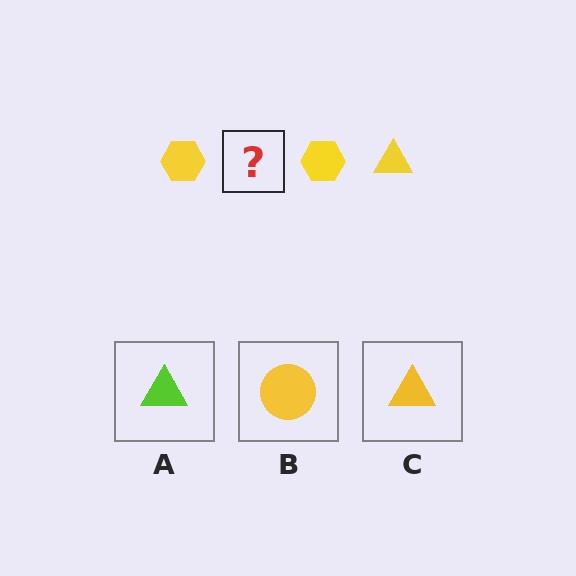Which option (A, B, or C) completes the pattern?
C.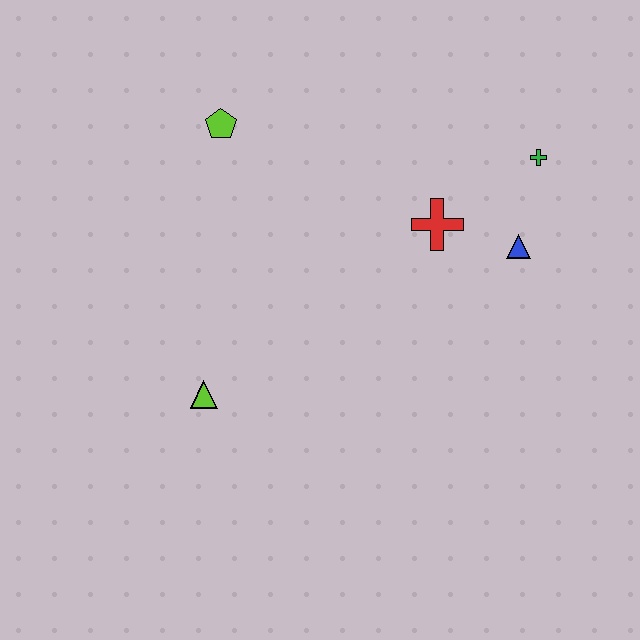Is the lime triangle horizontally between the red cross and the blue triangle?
No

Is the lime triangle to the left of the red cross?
Yes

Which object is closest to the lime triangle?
The lime pentagon is closest to the lime triangle.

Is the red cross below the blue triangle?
No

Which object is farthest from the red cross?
The lime triangle is farthest from the red cross.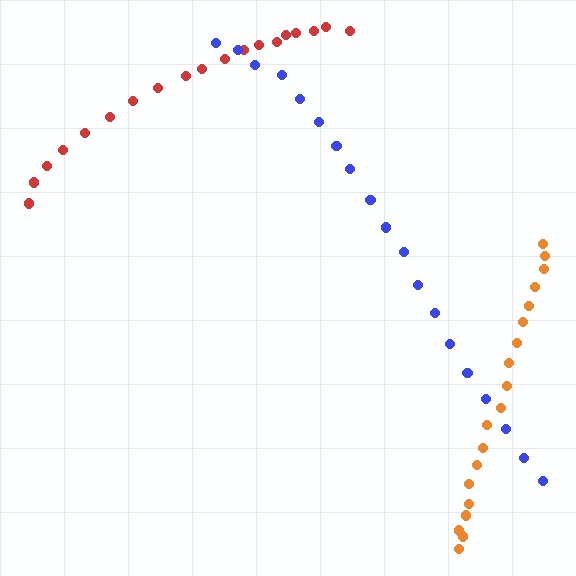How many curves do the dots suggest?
There are 3 distinct paths.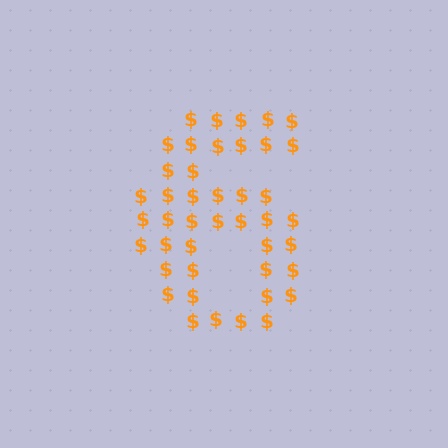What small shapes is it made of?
It is made of small dollar signs.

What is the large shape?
The large shape is the digit 6.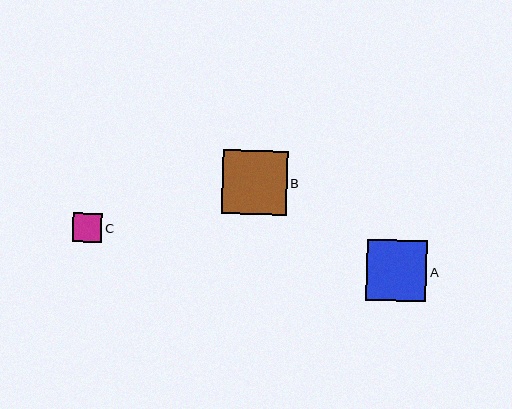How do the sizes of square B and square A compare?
Square B and square A are approximately the same size.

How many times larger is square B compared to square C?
Square B is approximately 2.2 times the size of square C.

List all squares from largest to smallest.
From largest to smallest: B, A, C.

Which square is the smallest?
Square C is the smallest with a size of approximately 29 pixels.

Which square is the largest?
Square B is the largest with a size of approximately 64 pixels.